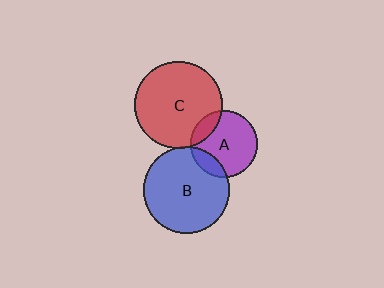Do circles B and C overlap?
Yes.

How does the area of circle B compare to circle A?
Approximately 1.7 times.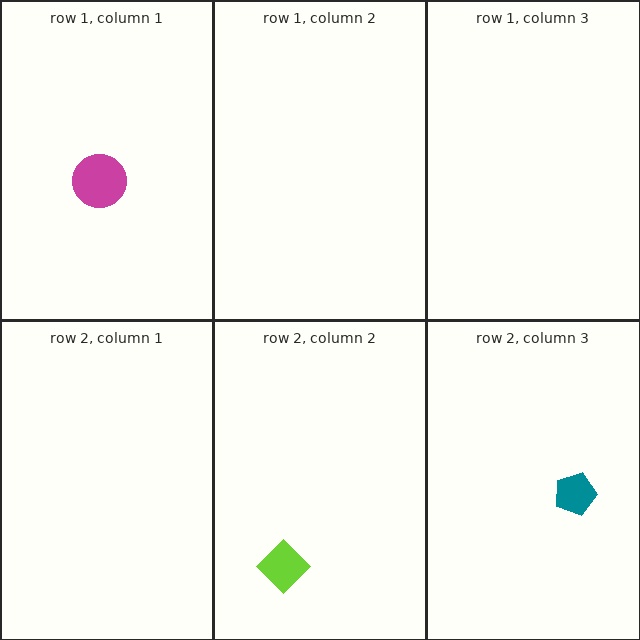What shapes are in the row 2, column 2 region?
The lime diamond.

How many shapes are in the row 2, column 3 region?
1.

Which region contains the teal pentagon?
The row 2, column 3 region.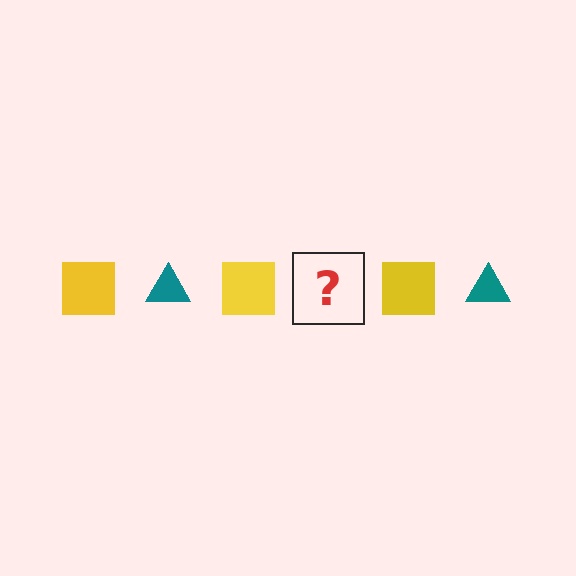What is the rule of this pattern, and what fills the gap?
The rule is that the pattern alternates between yellow square and teal triangle. The gap should be filled with a teal triangle.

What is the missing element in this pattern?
The missing element is a teal triangle.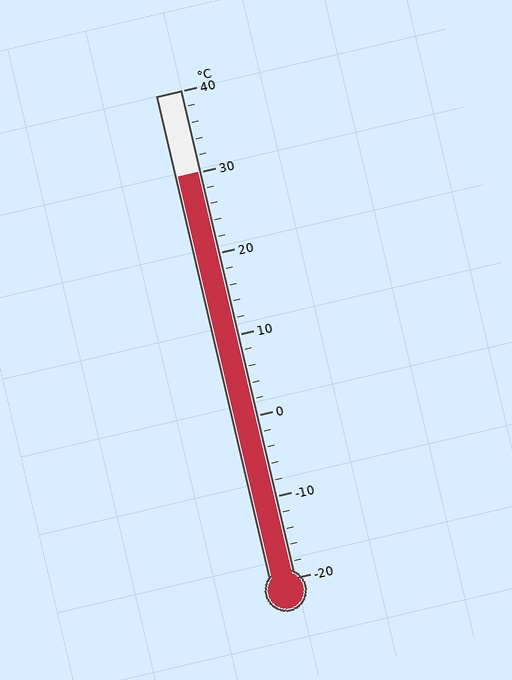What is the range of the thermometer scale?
The thermometer scale ranges from -20°C to 40°C.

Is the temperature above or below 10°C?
The temperature is above 10°C.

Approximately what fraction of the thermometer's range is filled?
The thermometer is filled to approximately 85% of its range.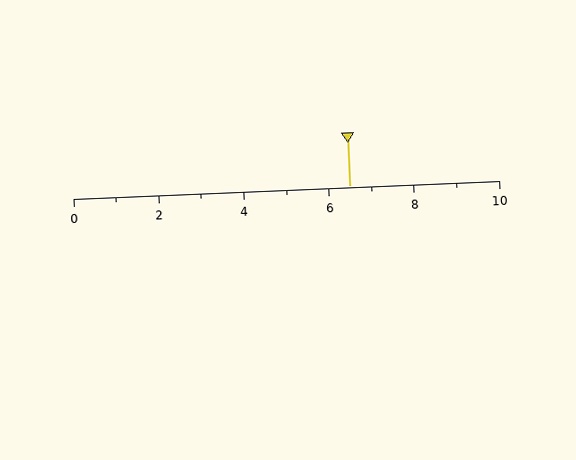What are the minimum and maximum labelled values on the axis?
The axis runs from 0 to 10.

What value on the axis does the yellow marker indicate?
The marker indicates approximately 6.5.